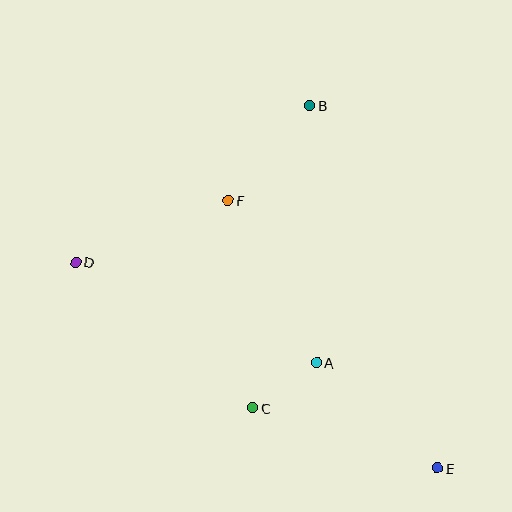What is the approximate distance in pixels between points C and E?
The distance between C and E is approximately 194 pixels.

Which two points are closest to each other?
Points A and C are closest to each other.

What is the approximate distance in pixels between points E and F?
The distance between E and F is approximately 340 pixels.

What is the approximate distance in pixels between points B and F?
The distance between B and F is approximately 125 pixels.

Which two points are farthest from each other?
Points D and E are farthest from each other.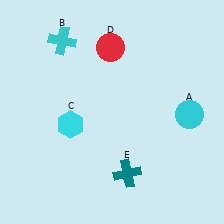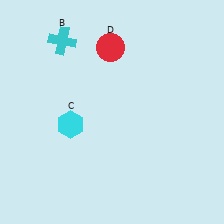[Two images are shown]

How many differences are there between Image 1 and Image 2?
There are 2 differences between the two images.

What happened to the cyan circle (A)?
The cyan circle (A) was removed in Image 2. It was in the bottom-right area of Image 1.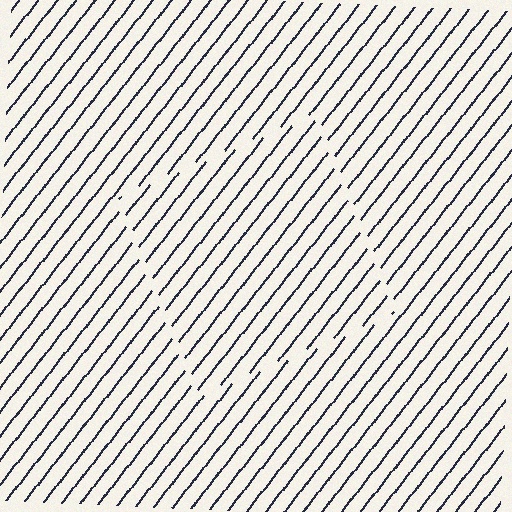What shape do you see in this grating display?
An illusory square. The interior of the shape contains the same grating, shifted by half a period — the contour is defined by the phase discontinuity where line-ends from the inner and outer gratings abut.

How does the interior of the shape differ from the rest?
The interior of the shape contains the same grating, shifted by half a period — the contour is defined by the phase discontinuity where line-ends from the inner and outer gratings abut.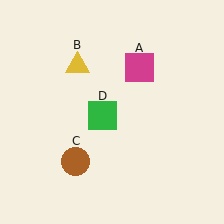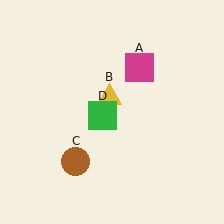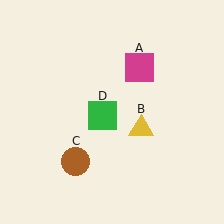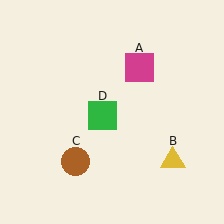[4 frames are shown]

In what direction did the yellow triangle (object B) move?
The yellow triangle (object B) moved down and to the right.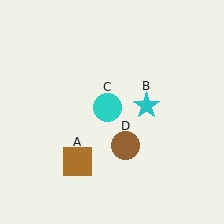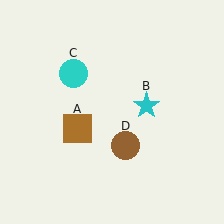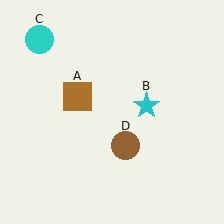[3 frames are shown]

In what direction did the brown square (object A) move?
The brown square (object A) moved up.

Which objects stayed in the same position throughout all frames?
Cyan star (object B) and brown circle (object D) remained stationary.